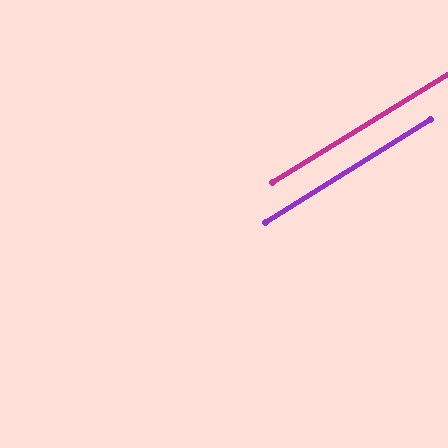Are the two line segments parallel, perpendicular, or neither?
Parallel — their directions differ by only 0.2°.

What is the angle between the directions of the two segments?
Approximately 0 degrees.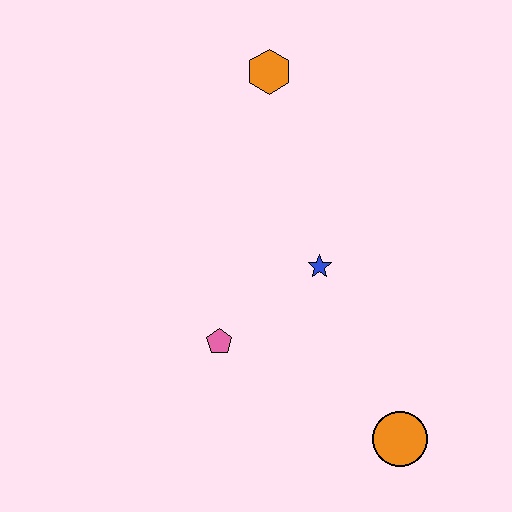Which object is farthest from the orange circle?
The orange hexagon is farthest from the orange circle.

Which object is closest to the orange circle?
The blue star is closest to the orange circle.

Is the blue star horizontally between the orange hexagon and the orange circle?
Yes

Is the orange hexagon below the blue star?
No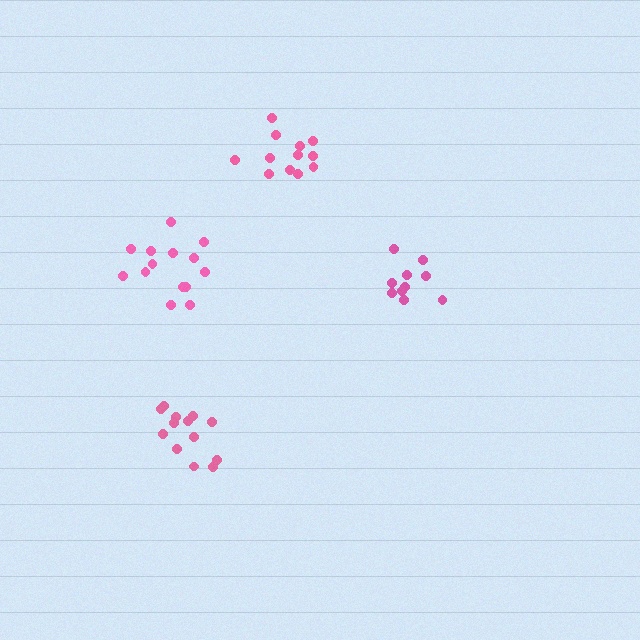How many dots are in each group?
Group 1: 14 dots, Group 2: 12 dots, Group 3: 10 dots, Group 4: 13 dots (49 total).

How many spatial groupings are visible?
There are 4 spatial groupings.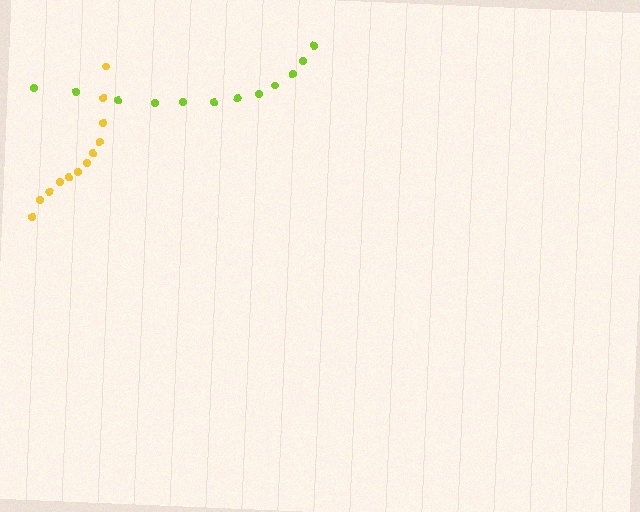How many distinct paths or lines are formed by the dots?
There are 2 distinct paths.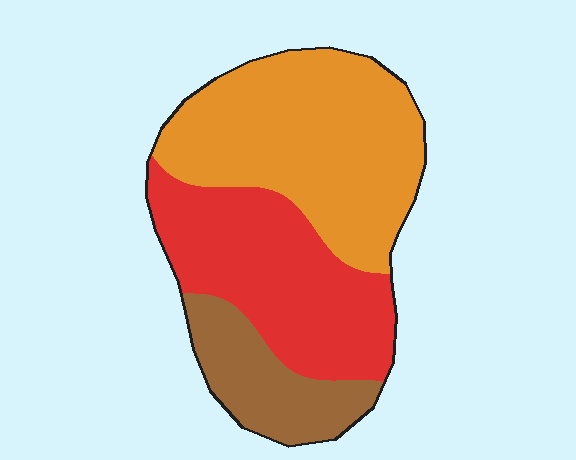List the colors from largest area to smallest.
From largest to smallest: orange, red, brown.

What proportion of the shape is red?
Red covers about 35% of the shape.